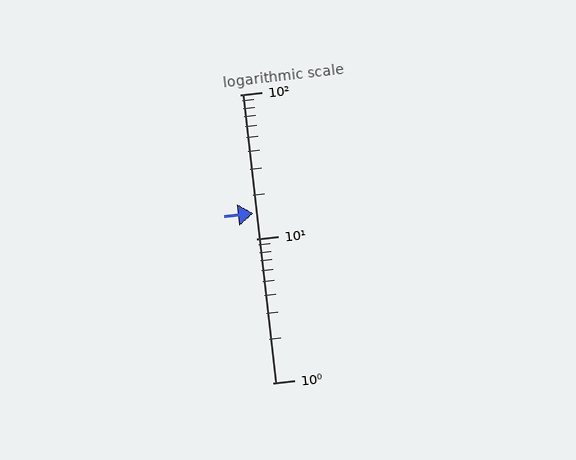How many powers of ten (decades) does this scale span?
The scale spans 2 decades, from 1 to 100.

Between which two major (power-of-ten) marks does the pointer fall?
The pointer is between 10 and 100.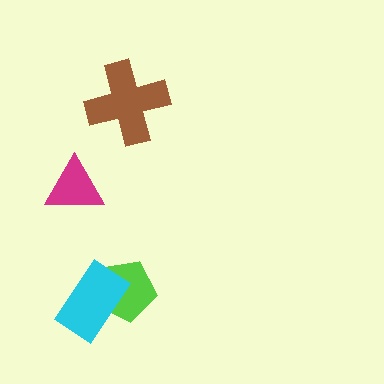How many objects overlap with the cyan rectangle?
1 object overlaps with the cyan rectangle.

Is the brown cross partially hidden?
No, no other shape covers it.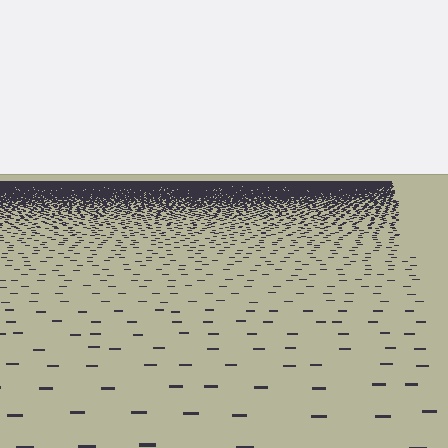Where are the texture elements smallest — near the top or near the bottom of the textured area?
Near the top.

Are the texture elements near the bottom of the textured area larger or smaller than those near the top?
Larger. Near the bottom, elements are closer to the viewer and appear at a bigger on-screen size.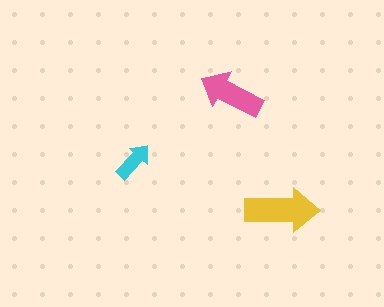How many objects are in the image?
There are 3 objects in the image.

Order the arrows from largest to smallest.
the yellow one, the pink one, the cyan one.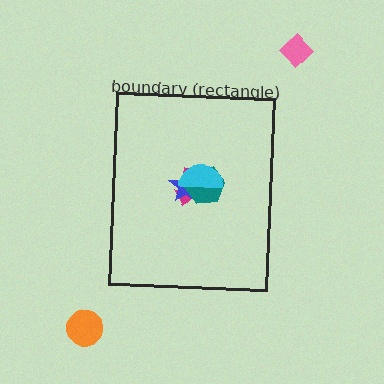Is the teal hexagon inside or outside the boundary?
Inside.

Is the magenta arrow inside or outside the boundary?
Inside.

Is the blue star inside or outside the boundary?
Inside.